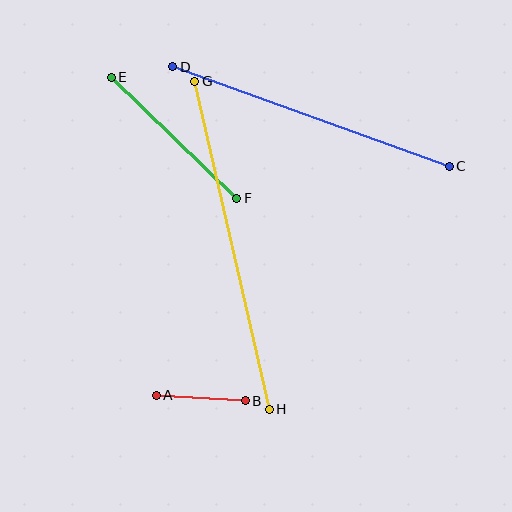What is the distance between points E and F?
The distance is approximately 174 pixels.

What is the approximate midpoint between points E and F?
The midpoint is at approximately (174, 138) pixels.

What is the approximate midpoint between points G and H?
The midpoint is at approximately (232, 245) pixels.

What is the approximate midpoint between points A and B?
The midpoint is at approximately (201, 398) pixels.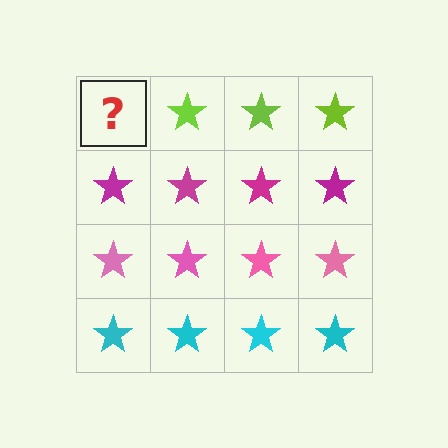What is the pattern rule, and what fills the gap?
The rule is that each row has a consistent color. The gap should be filled with a lime star.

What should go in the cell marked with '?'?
The missing cell should contain a lime star.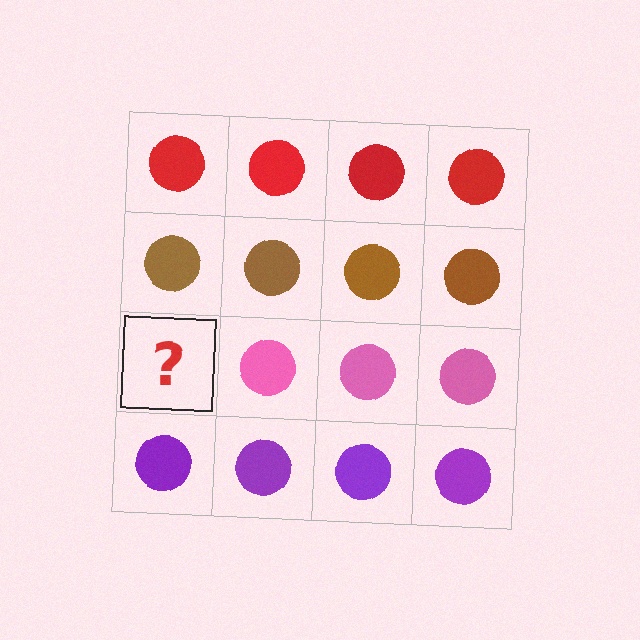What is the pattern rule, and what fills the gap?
The rule is that each row has a consistent color. The gap should be filled with a pink circle.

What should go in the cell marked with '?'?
The missing cell should contain a pink circle.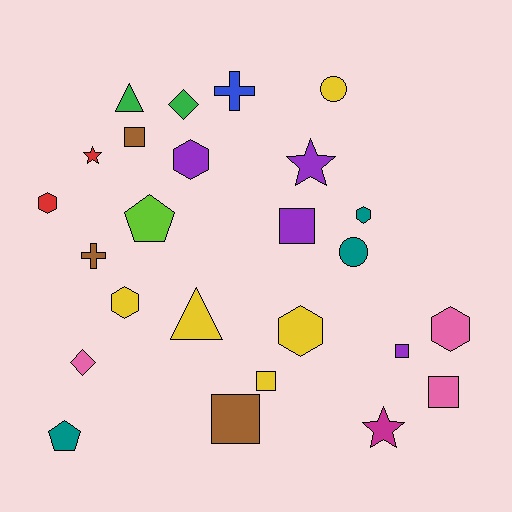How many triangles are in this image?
There are 2 triangles.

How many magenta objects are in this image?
There is 1 magenta object.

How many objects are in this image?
There are 25 objects.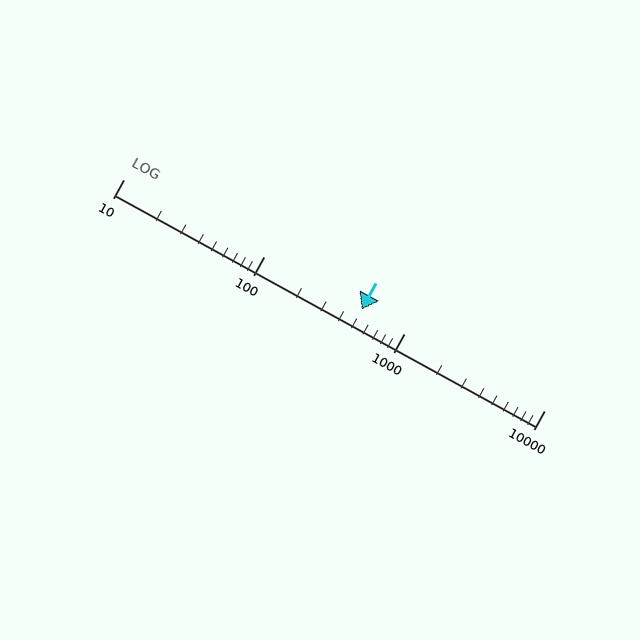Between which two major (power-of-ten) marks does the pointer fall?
The pointer is between 100 and 1000.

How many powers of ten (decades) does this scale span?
The scale spans 3 decades, from 10 to 10000.